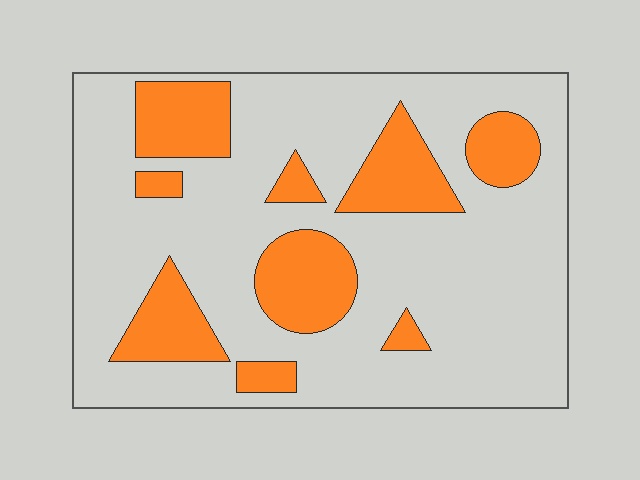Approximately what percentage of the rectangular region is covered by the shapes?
Approximately 25%.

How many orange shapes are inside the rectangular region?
9.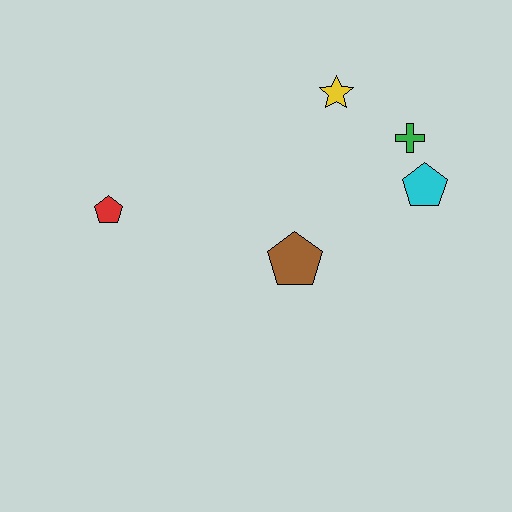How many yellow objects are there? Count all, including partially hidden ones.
There is 1 yellow object.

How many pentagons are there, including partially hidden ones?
There are 3 pentagons.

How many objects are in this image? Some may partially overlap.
There are 5 objects.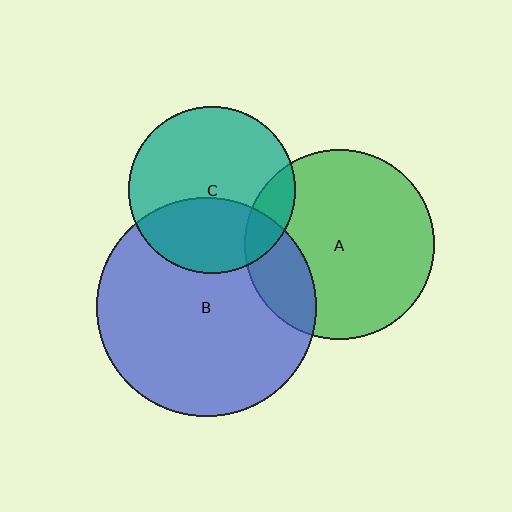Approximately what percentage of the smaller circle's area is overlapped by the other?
Approximately 35%.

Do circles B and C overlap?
Yes.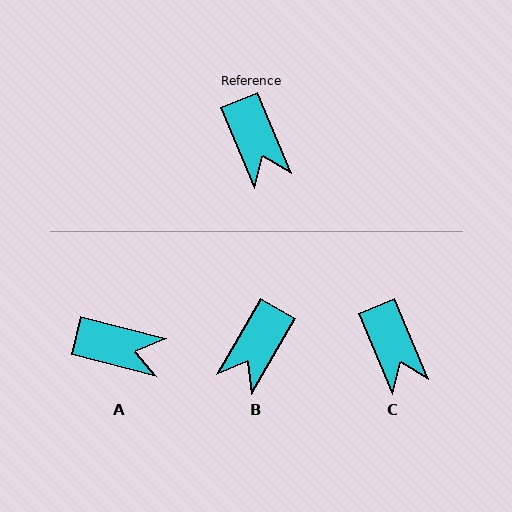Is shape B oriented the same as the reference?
No, it is off by about 53 degrees.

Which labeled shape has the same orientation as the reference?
C.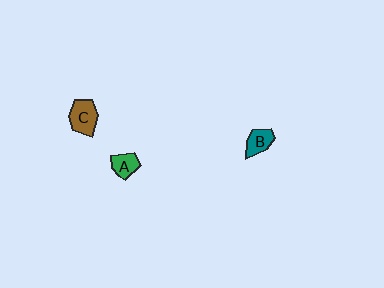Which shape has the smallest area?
Shape A (green).